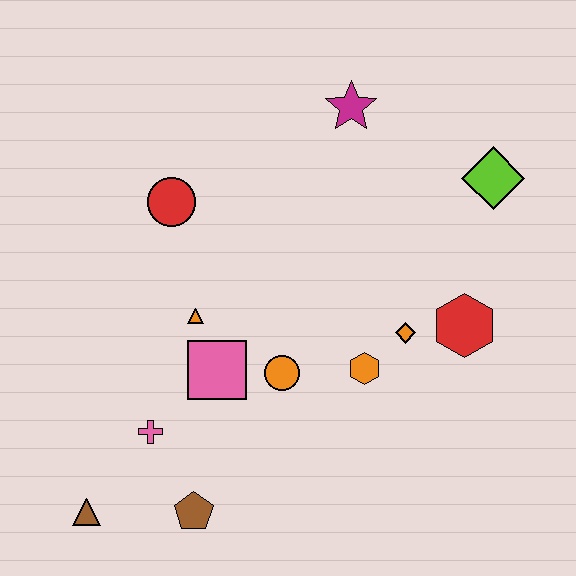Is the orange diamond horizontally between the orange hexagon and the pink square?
No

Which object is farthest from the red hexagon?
The brown triangle is farthest from the red hexagon.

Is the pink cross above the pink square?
No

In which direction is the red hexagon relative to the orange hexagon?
The red hexagon is to the right of the orange hexagon.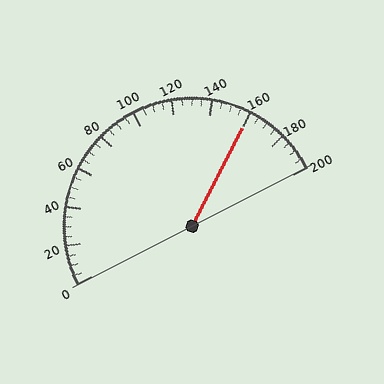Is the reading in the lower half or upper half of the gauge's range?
The reading is in the upper half of the range (0 to 200).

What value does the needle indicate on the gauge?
The needle indicates approximately 160.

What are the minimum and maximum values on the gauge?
The gauge ranges from 0 to 200.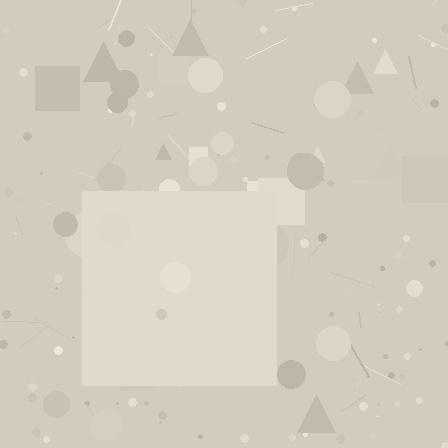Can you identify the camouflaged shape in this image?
The camouflaged shape is a square.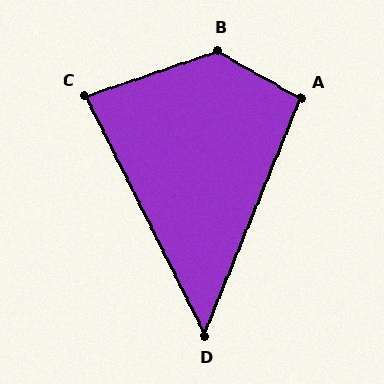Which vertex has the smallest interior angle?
D, at approximately 49 degrees.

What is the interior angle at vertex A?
Approximately 97 degrees (obtuse).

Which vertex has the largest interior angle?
B, at approximately 131 degrees.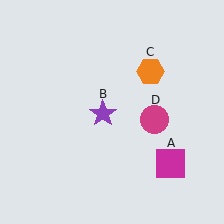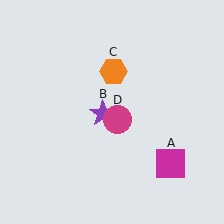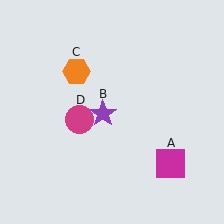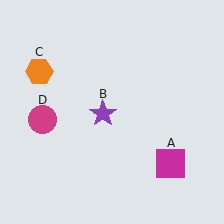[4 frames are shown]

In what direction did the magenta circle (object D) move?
The magenta circle (object D) moved left.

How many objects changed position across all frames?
2 objects changed position: orange hexagon (object C), magenta circle (object D).